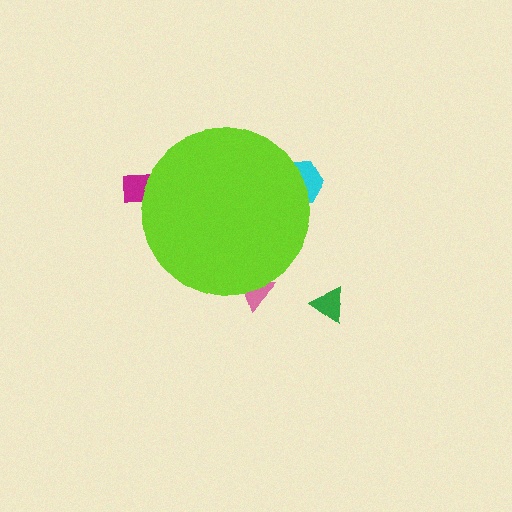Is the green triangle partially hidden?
No, the green triangle is fully visible.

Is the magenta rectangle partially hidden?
Yes, the magenta rectangle is partially hidden behind the lime circle.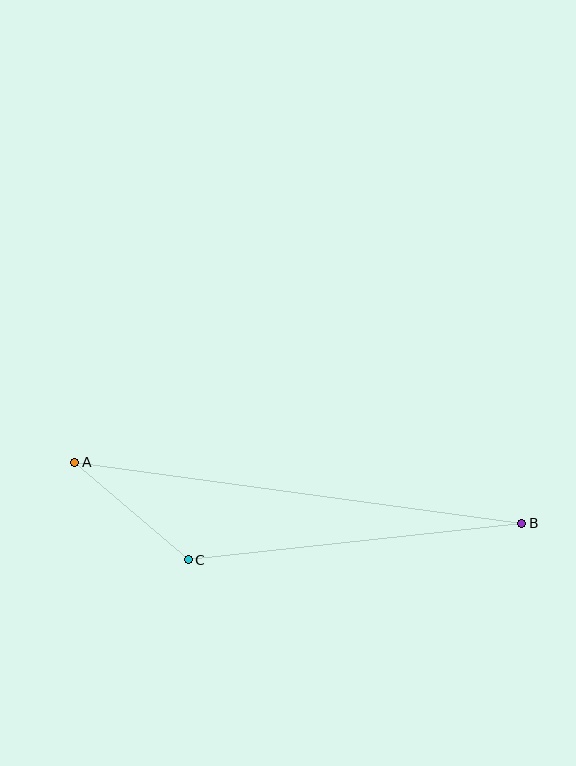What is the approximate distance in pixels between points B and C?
The distance between B and C is approximately 336 pixels.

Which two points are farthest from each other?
Points A and B are farthest from each other.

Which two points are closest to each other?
Points A and C are closest to each other.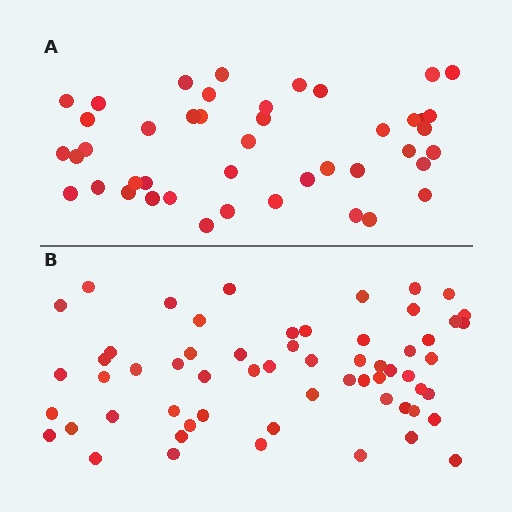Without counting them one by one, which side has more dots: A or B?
Region B (the bottom region) has more dots.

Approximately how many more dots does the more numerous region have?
Region B has approximately 15 more dots than region A.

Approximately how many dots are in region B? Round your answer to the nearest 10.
About 60 dots.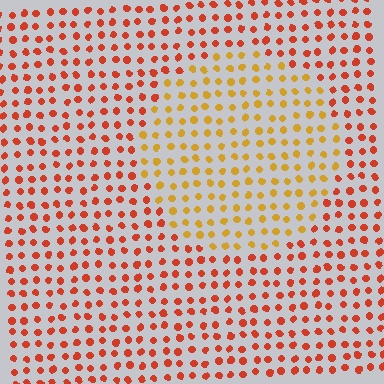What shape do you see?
I see a circle.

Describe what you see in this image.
The image is filled with small red elements in a uniform arrangement. A circle-shaped region is visible where the elements are tinted to a slightly different hue, forming a subtle color boundary.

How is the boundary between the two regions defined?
The boundary is defined purely by a slight shift in hue (about 35 degrees). Spacing, size, and orientation are identical on both sides.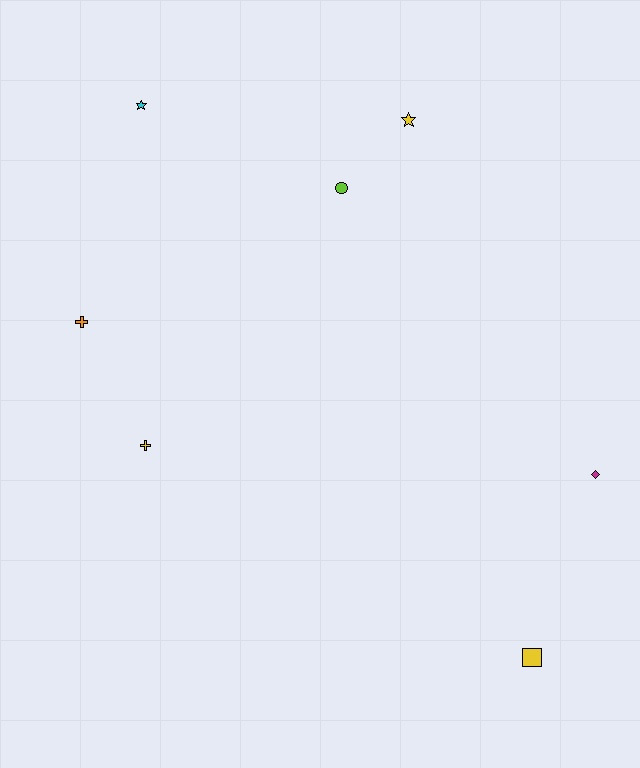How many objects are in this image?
There are 7 objects.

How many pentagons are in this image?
There are no pentagons.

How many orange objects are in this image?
There is 1 orange object.